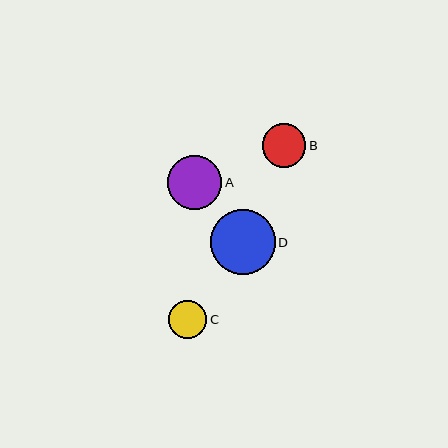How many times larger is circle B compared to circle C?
Circle B is approximately 1.1 times the size of circle C.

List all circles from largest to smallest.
From largest to smallest: D, A, B, C.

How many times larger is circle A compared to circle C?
Circle A is approximately 1.4 times the size of circle C.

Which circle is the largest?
Circle D is the largest with a size of approximately 65 pixels.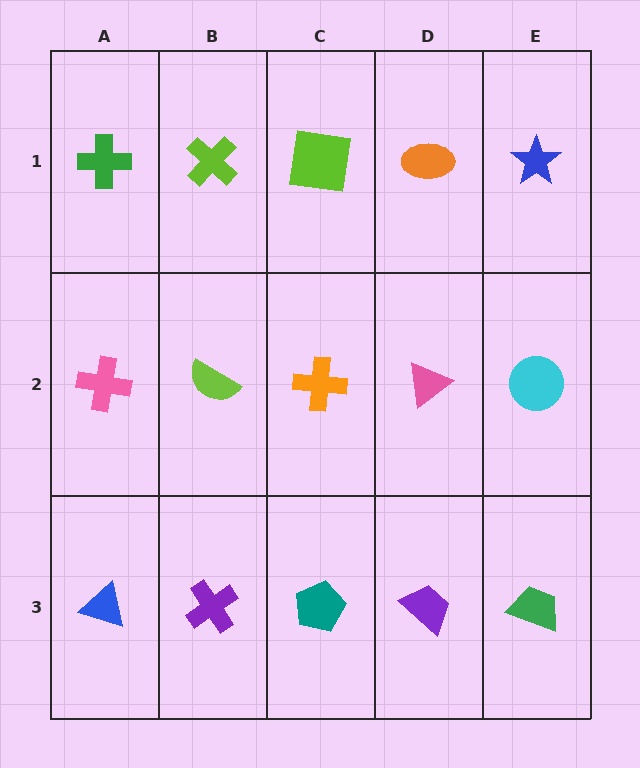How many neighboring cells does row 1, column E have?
2.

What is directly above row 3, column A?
A pink cross.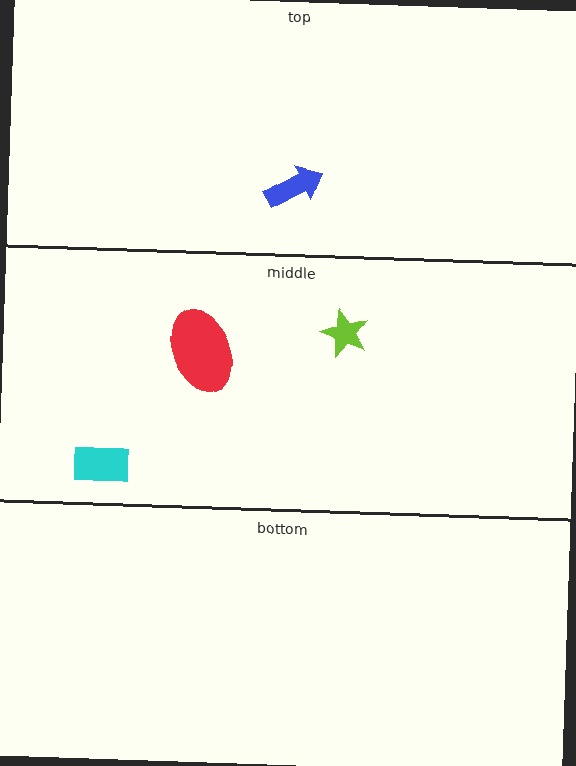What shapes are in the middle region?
The cyan rectangle, the lime star, the red ellipse.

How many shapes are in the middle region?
3.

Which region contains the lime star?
The middle region.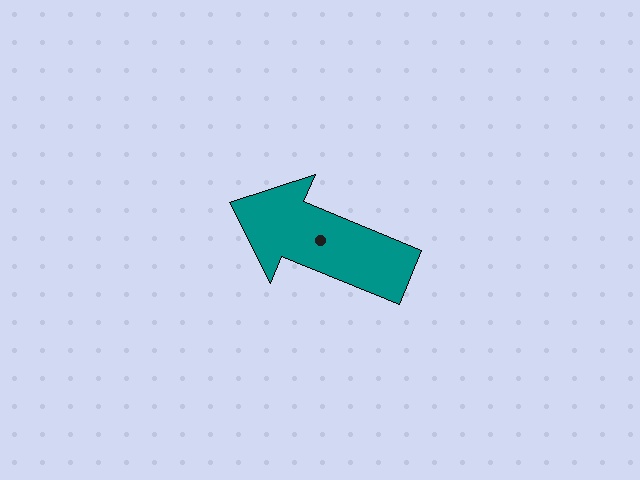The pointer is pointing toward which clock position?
Roughly 10 o'clock.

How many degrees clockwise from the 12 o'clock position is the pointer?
Approximately 292 degrees.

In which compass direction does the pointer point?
West.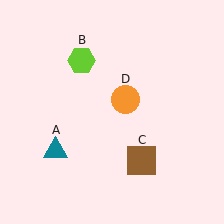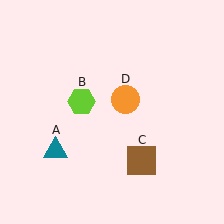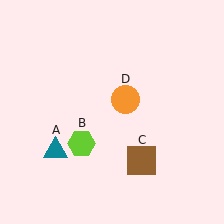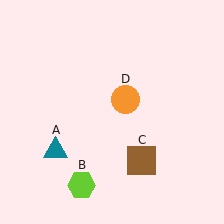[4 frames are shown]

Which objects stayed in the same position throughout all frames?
Teal triangle (object A) and brown square (object C) and orange circle (object D) remained stationary.